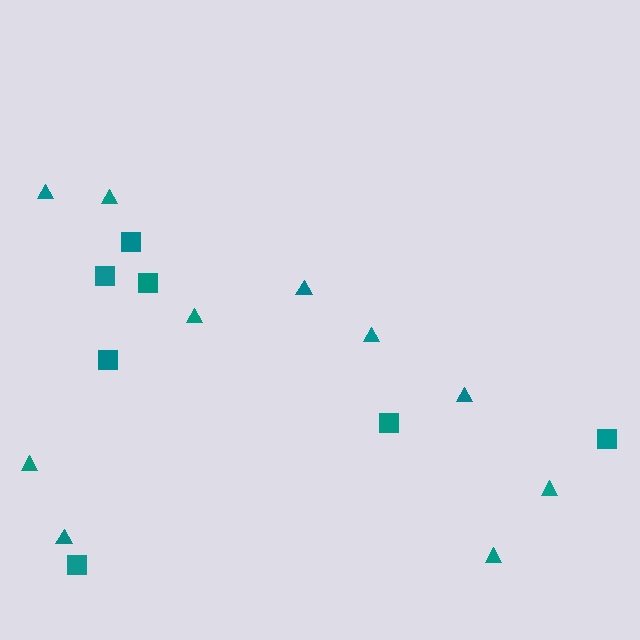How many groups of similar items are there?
There are 2 groups: one group of squares (7) and one group of triangles (10).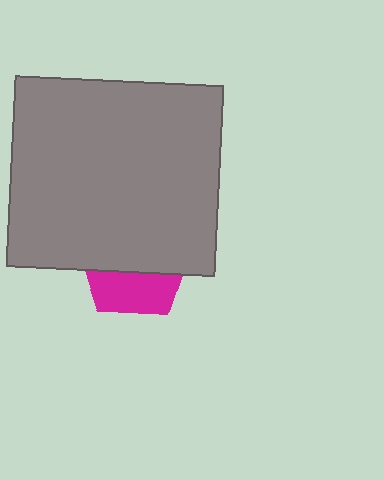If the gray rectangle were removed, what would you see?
You would see the complete magenta pentagon.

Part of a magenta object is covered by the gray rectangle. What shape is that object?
It is a pentagon.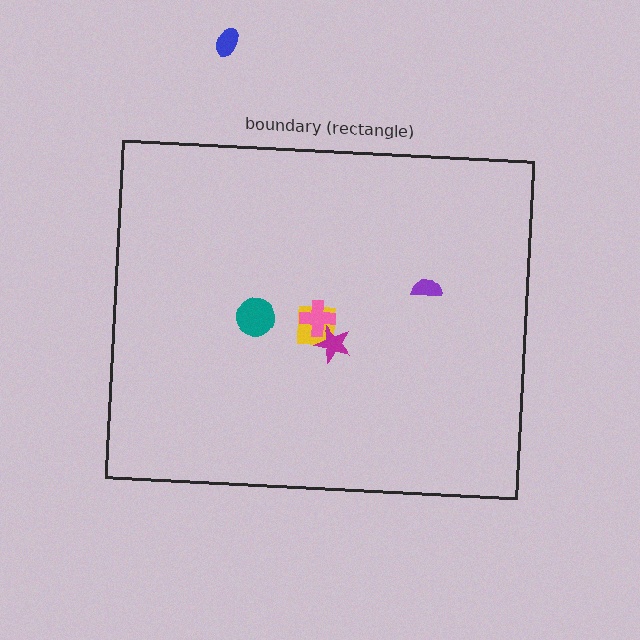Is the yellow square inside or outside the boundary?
Inside.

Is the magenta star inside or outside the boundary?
Inside.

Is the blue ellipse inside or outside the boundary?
Outside.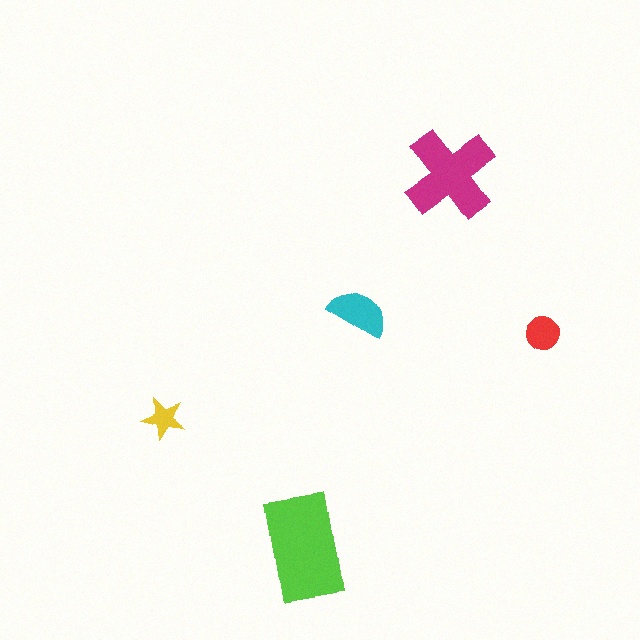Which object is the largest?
The lime rectangle.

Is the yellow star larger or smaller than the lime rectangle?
Smaller.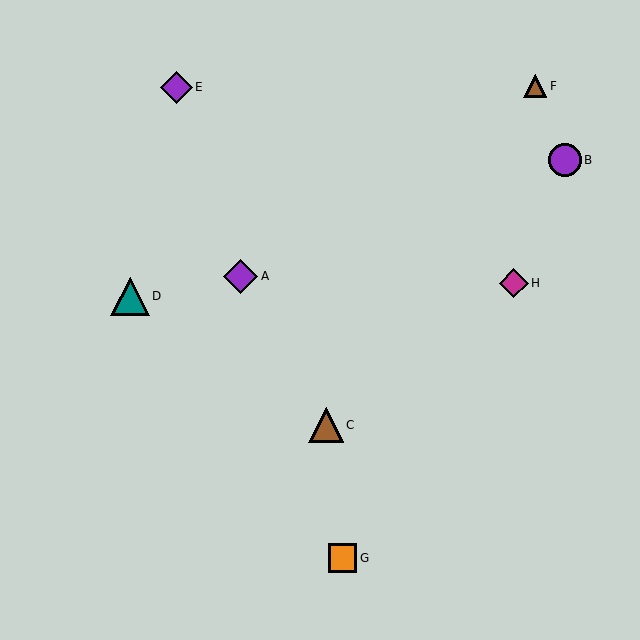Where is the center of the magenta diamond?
The center of the magenta diamond is at (514, 283).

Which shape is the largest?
The teal triangle (labeled D) is the largest.